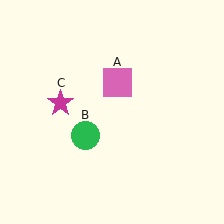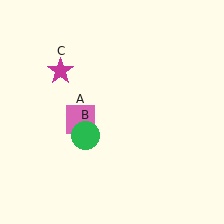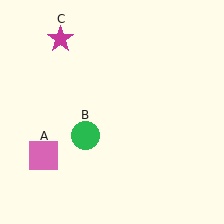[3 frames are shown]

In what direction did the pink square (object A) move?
The pink square (object A) moved down and to the left.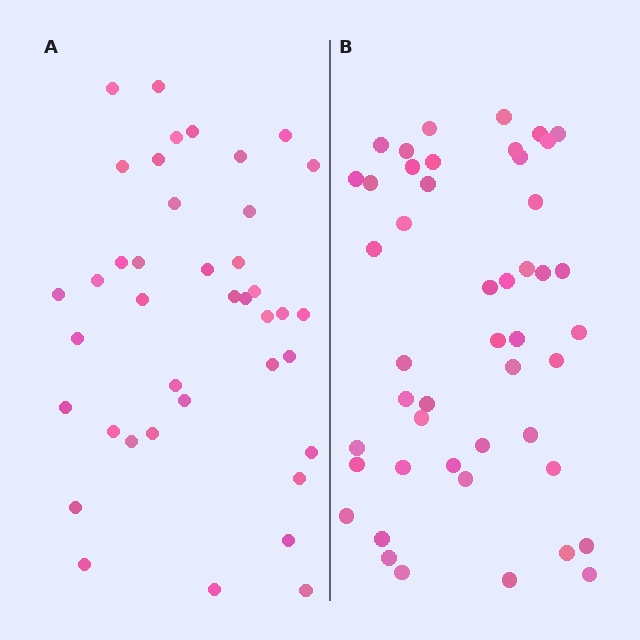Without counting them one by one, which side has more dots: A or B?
Region B (the right region) has more dots.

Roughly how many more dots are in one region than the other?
Region B has roughly 8 or so more dots than region A.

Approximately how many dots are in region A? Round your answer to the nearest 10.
About 40 dots.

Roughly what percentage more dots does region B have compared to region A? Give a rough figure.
About 20% more.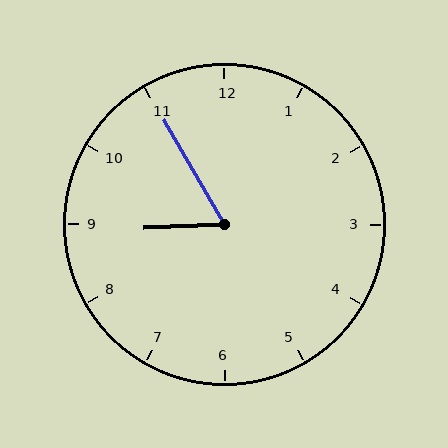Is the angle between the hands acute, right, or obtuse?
It is acute.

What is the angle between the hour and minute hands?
Approximately 62 degrees.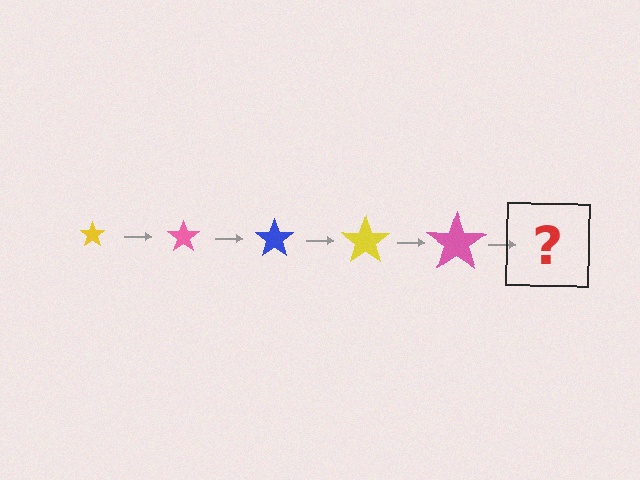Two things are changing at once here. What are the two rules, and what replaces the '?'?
The two rules are that the star grows larger each step and the color cycles through yellow, pink, and blue. The '?' should be a blue star, larger than the previous one.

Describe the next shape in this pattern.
It should be a blue star, larger than the previous one.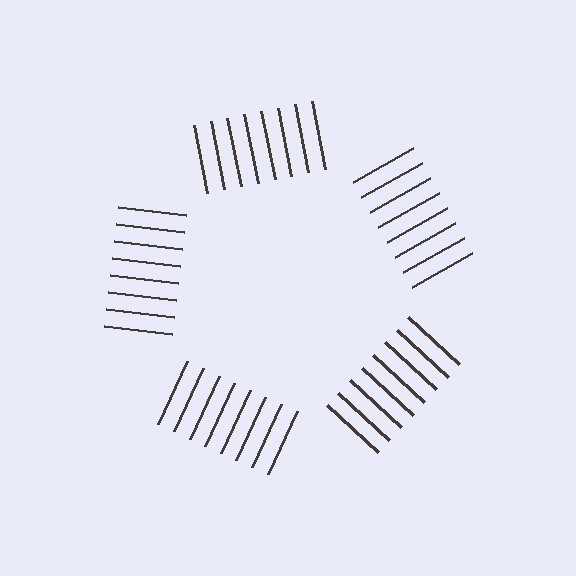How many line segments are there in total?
40 — 8 along each of the 5 edges.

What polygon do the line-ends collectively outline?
An illusory pentagon — the line segments terminate on its edges but no continuous stroke is drawn.